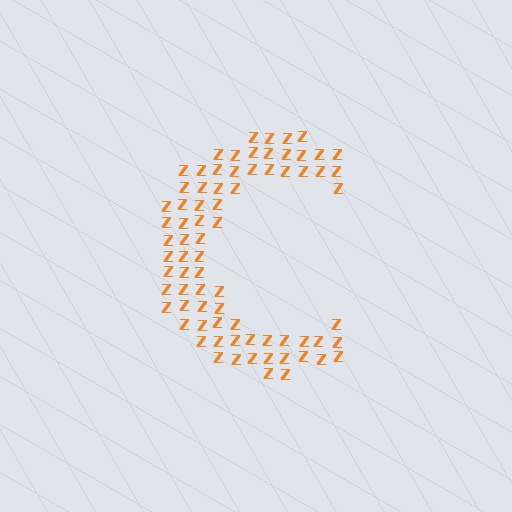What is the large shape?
The large shape is the letter C.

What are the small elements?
The small elements are letter Z's.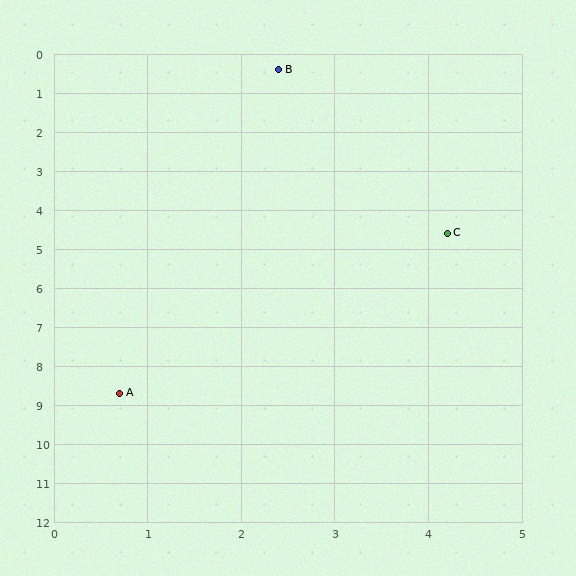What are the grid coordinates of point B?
Point B is at approximately (2.4, 0.4).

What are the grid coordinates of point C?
Point C is at approximately (4.2, 4.6).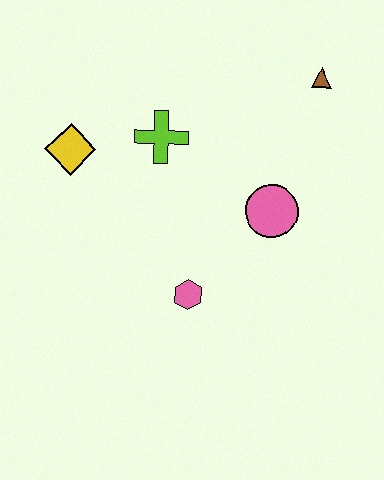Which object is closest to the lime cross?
The yellow diamond is closest to the lime cross.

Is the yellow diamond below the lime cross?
Yes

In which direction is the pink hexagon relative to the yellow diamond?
The pink hexagon is below the yellow diamond.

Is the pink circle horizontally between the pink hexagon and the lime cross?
No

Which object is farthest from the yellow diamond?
The brown triangle is farthest from the yellow diamond.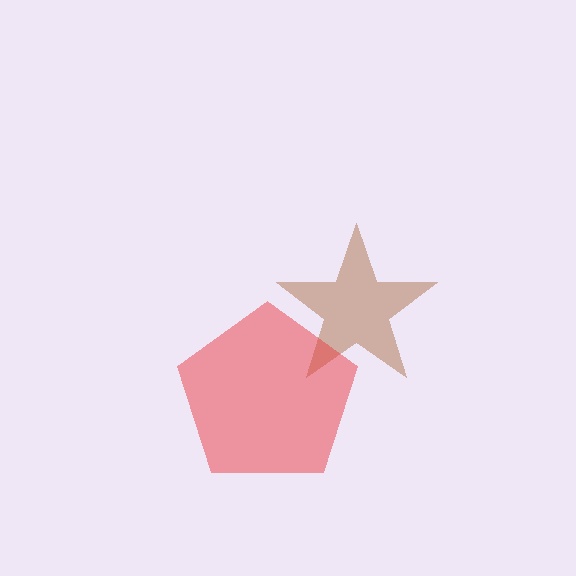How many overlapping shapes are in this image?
There are 2 overlapping shapes in the image.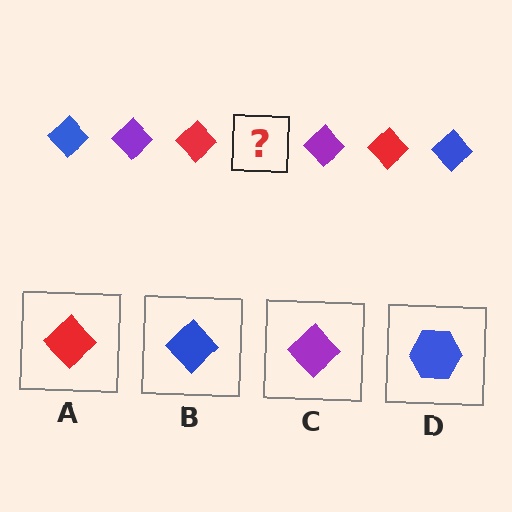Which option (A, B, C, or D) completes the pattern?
B.